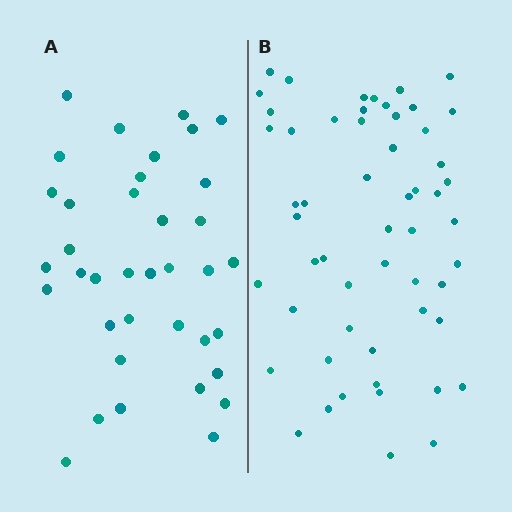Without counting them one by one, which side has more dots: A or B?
Region B (the right region) has more dots.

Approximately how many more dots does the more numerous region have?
Region B has approximately 20 more dots than region A.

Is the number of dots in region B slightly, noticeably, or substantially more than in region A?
Region B has substantially more. The ratio is roughly 1.5 to 1.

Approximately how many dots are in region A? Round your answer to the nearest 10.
About 40 dots. (The exact count is 37, which rounds to 40.)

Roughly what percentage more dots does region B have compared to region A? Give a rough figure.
About 50% more.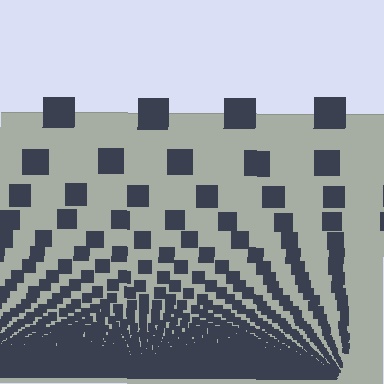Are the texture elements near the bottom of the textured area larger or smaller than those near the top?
Smaller. The gradient is inverted — elements near the bottom are smaller and denser.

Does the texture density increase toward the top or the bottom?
Density increases toward the bottom.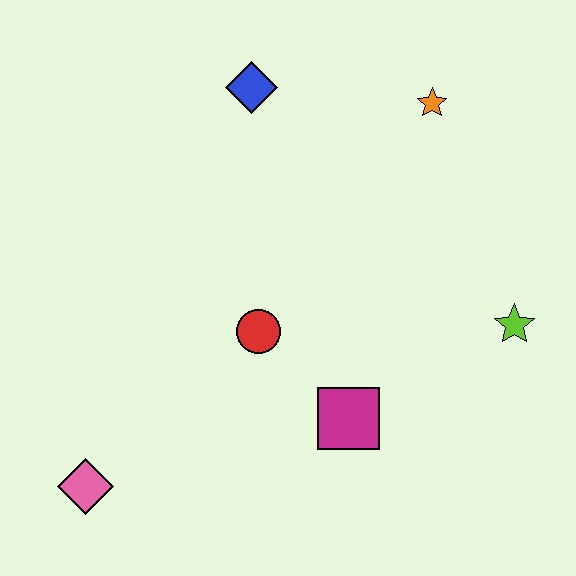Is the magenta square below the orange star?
Yes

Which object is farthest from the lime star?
The pink diamond is farthest from the lime star.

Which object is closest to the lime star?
The magenta square is closest to the lime star.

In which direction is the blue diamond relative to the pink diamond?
The blue diamond is above the pink diamond.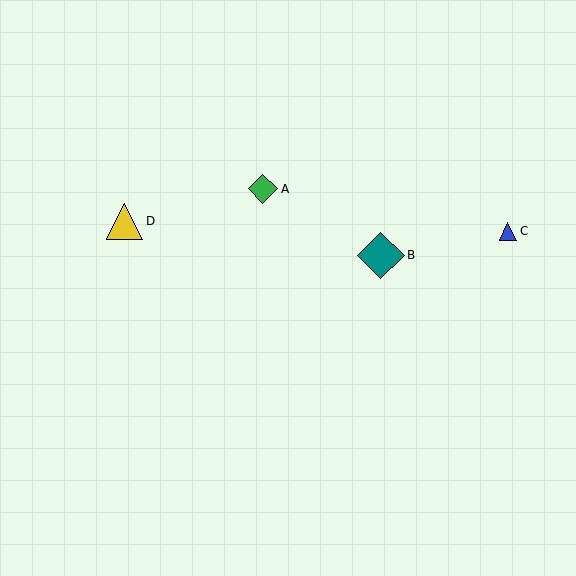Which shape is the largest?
The teal diamond (labeled B) is the largest.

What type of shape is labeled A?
Shape A is a green diamond.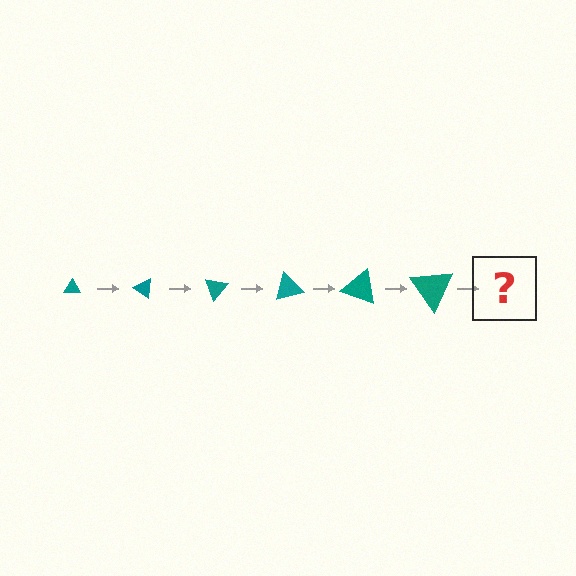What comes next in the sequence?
The next element should be a triangle, larger than the previous one and rotated 210 degrees from the start.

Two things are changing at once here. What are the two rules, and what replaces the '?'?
The two rules are that the triangle grows larger each step and it rotates 35 degrees each step. The '?' should be a triangle, larger than the previous one and rotated 210 degrees from the start.